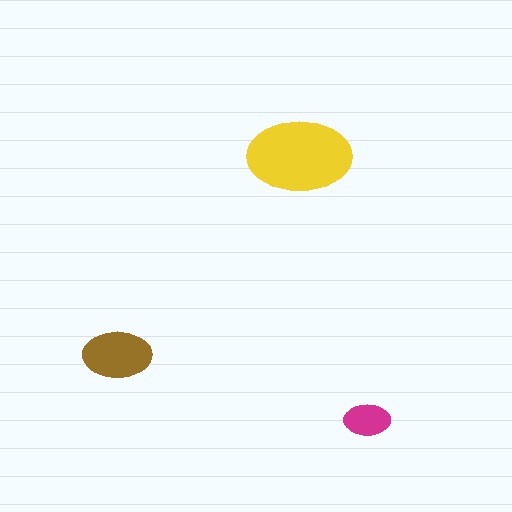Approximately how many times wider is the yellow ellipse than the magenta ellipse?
About 2.5 times wider.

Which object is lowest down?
The magenta ellipse is bottommost.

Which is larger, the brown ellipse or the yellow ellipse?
The yellow one.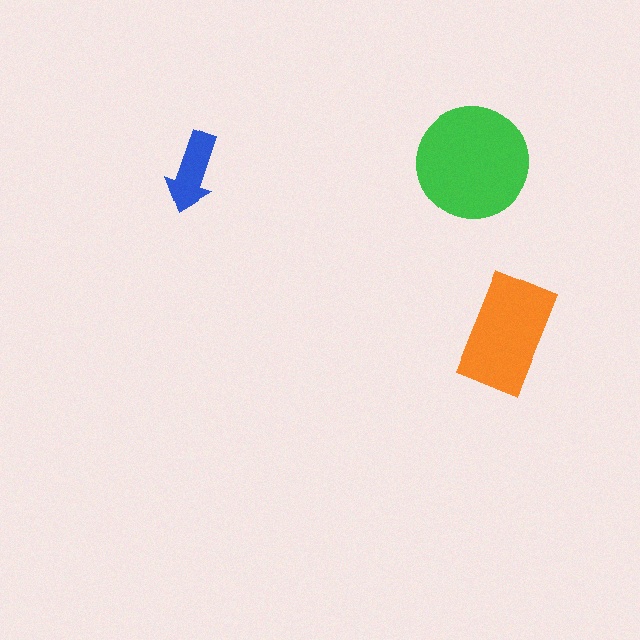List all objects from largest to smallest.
The green circle, the orange rectangle, the blue arrow.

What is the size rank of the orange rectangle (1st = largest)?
2nd.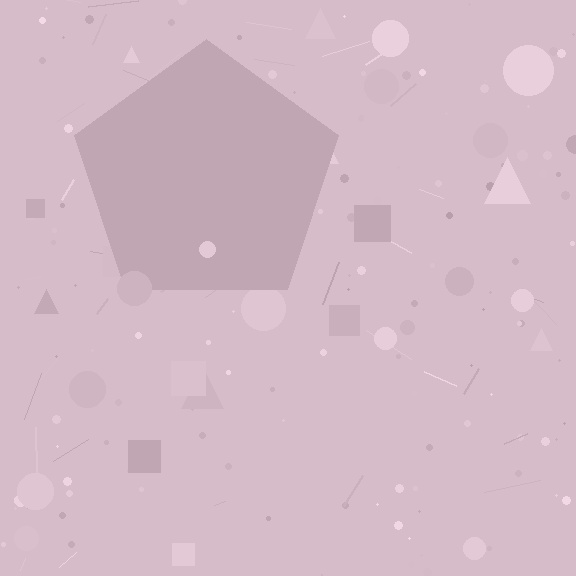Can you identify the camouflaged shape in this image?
The camouflaged shape is a pentagon.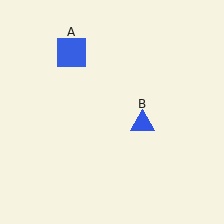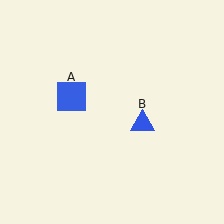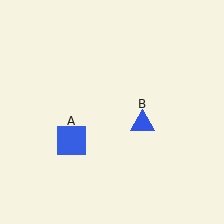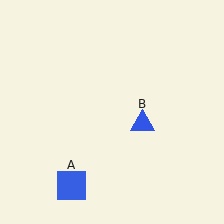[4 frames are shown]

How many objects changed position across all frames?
1 object changed position: blue square (object A).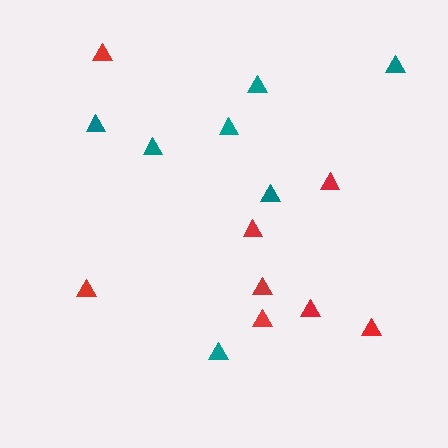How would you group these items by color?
There are 2 groups: one group of teal triangles (7) and one group of red triangles (8).